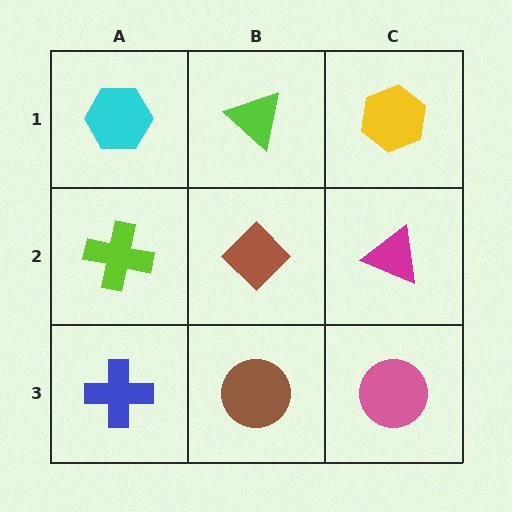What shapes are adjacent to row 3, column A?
A lime cross (row 2, column A), a brown circle (row 3, column B).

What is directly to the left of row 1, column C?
A lime triangle.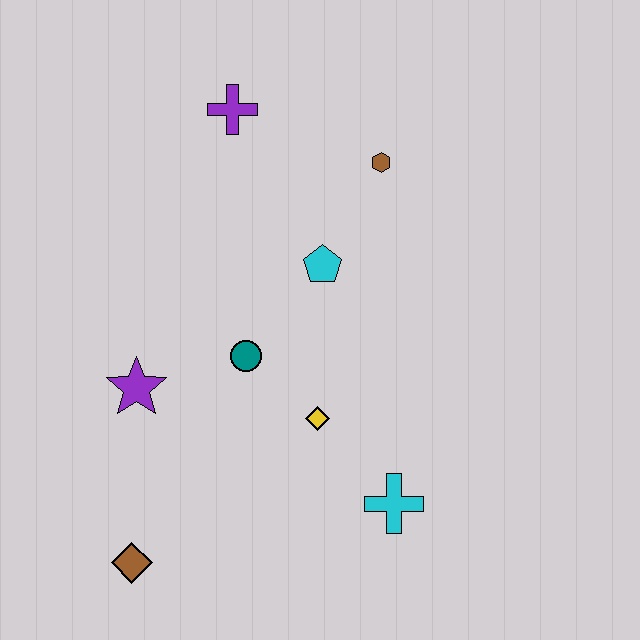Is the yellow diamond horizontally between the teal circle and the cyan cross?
Yes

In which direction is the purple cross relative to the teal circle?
The purple cross is above the teal circle.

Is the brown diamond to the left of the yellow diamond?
Yes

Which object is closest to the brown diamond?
The purple star is closest to the brown diamond.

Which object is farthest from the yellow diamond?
The purple cross is farthest from the yellow diamond.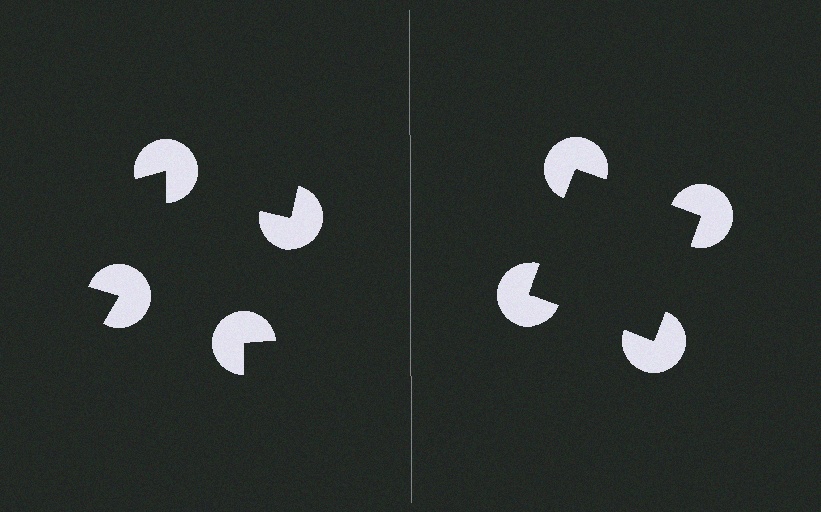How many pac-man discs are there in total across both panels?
8 — 4 on each side.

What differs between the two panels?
The pac-man discs are positioned identically on both sides; only the wedge orientations differ. On the right they align to a square; on the left they are misaligned.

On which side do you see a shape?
An illusory square appears on the right side. On the left side the wedge cuts are rotated, so no coherent shape forms.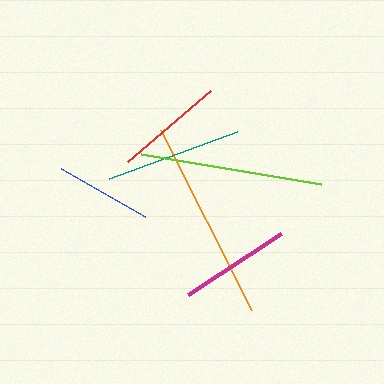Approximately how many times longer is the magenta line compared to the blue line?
The magenta line is approximately 1.1 times the length of the blue line.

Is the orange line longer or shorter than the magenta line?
The orange line is longer than the magenta line.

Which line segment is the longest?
The orange line is the longest at approximately 202 pixels.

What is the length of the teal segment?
The teal segment is approximately 136 pixels long.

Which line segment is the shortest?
The blue line is the shortest at approximately 97 pixels.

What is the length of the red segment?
The red segment is approximately 109 pixels long.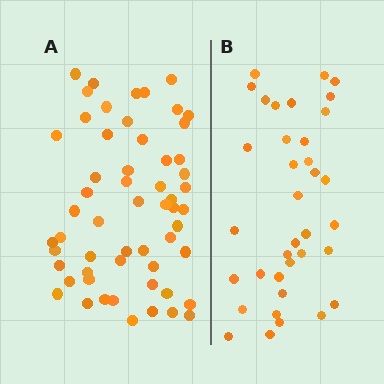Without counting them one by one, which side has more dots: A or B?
Region A (the left region) has more dots.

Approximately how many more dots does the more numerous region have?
Region A has approximately 20 more dots than region B.